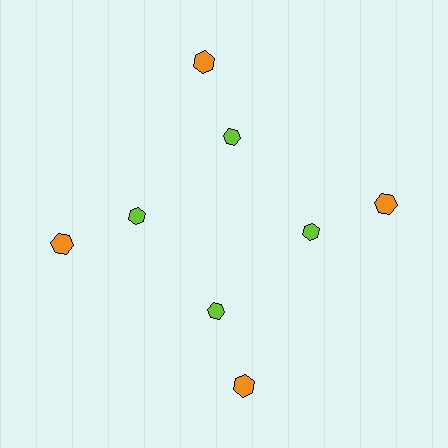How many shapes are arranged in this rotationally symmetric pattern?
There are 8 shapes, arranged in 4 groups of 2.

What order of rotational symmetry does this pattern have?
This pattern has 4-fold rotational symmetry.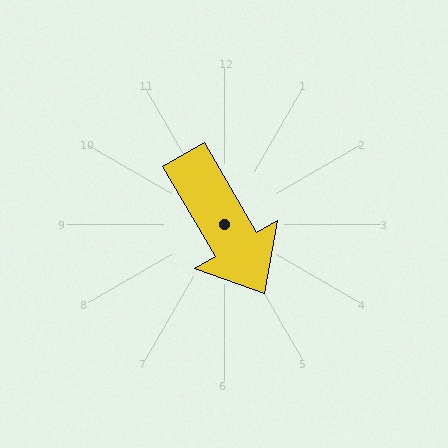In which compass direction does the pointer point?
Southeast.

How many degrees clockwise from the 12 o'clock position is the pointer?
Approximately 150 degrees.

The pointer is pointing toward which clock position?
Roughly 5 o'clock.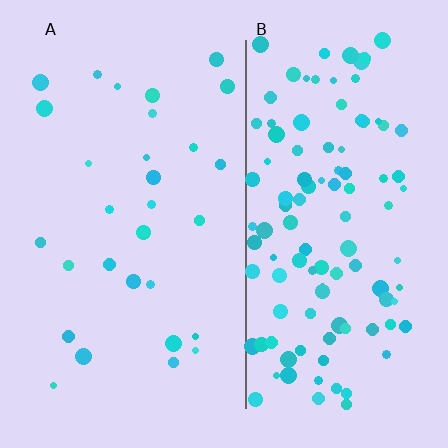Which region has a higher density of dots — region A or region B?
B (the right).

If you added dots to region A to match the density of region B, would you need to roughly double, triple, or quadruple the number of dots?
Approximately quadruple.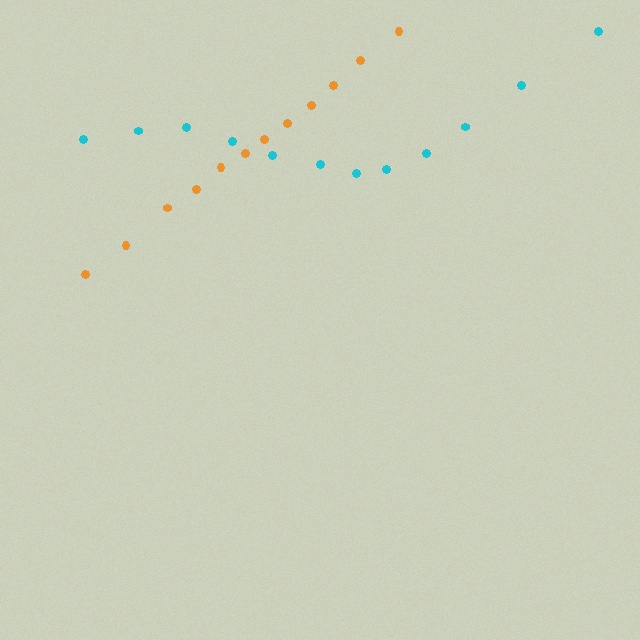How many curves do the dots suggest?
There are 2 distinct paths.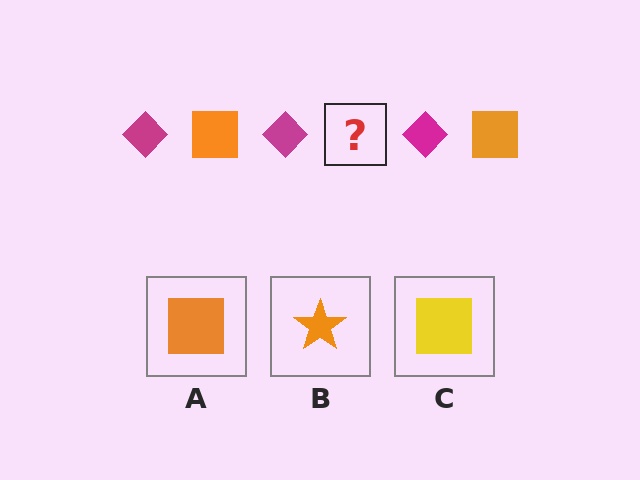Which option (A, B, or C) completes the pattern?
A.